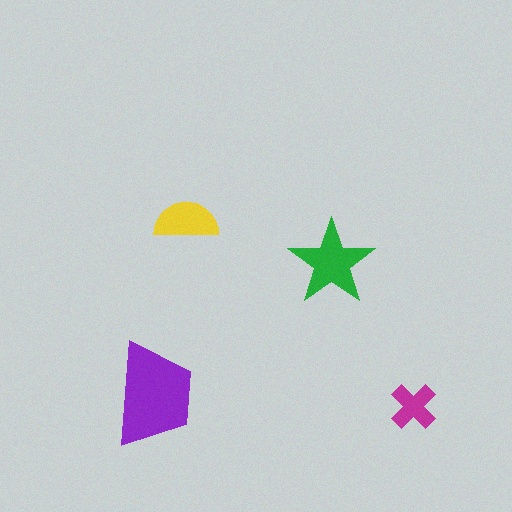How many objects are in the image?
There are 4 objects in the image.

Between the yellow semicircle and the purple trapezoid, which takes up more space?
The purple trapezoid.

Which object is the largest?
The purple trapezoid.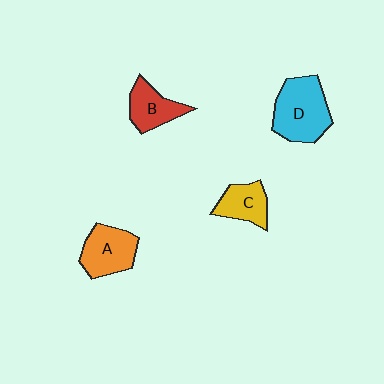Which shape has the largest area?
Shape D (cyan).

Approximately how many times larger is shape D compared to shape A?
Approximately 1.3 times.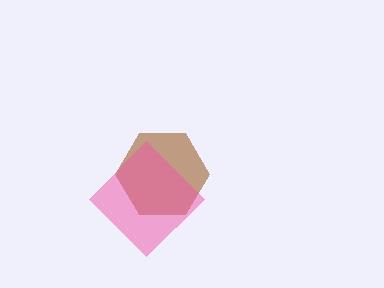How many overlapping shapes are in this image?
There are 2 overlapping shapes in the image.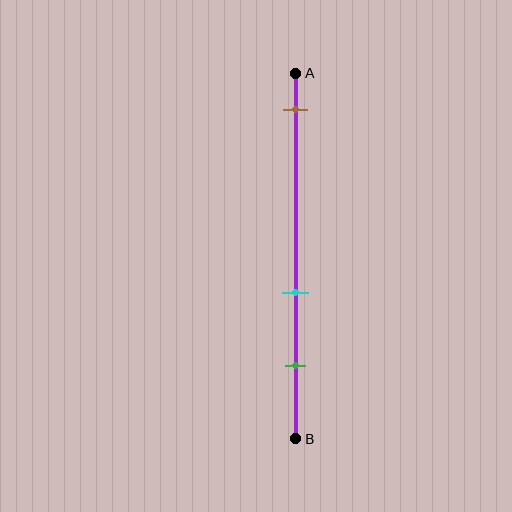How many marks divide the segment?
There are 3 marks dividing the segment.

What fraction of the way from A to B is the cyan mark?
The cyan mark is approximately 60% (0.6) of the way from A to B.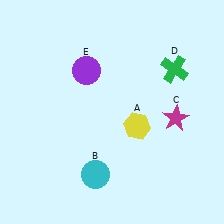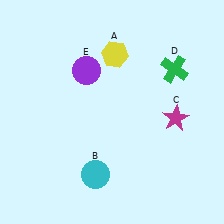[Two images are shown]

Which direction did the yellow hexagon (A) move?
The yellow hexagon (A) moved up.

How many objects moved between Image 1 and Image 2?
1 object moved between the two images.